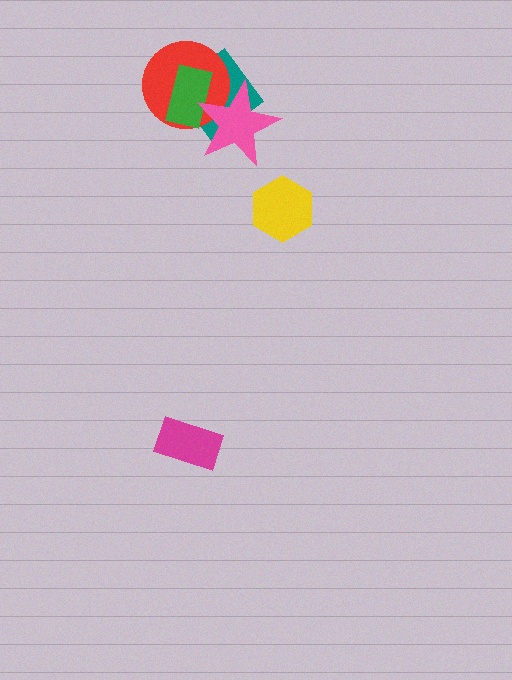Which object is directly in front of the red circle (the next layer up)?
The green rectangle is directly in front of the red circle.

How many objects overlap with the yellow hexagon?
0 objects overlap with the yellow hexagon.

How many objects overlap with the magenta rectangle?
0 objects overlap with the magenta rectangle.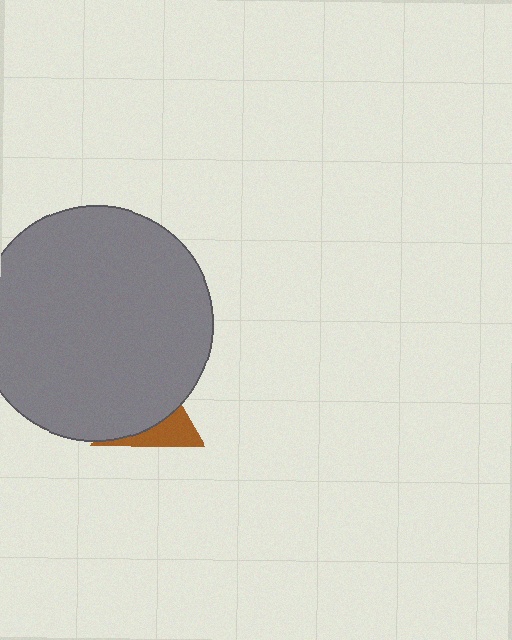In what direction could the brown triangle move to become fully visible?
The brown triangle could move down. That would shift it out from behind the gray circle entirely.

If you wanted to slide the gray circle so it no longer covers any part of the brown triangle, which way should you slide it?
Slide it up — that is the most direct way to separate the two shapes.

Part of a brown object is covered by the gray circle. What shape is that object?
It is a triangle.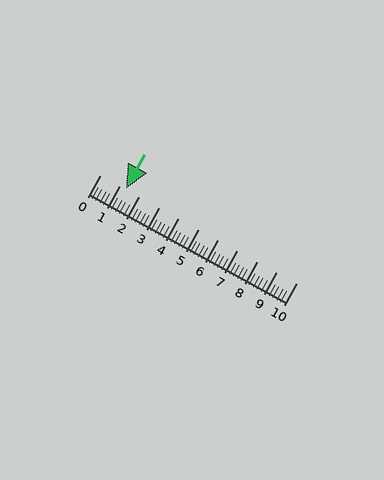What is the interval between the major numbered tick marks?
The major tick marks are spaced 1 units apart.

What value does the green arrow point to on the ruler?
The green arrow points to approximately 1.3.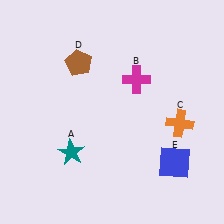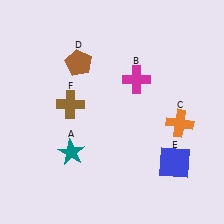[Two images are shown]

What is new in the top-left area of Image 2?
A brown cross (F) was added in the top-left area of Image 2.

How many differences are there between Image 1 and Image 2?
There is 1 difference between the two images.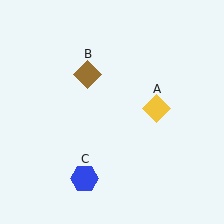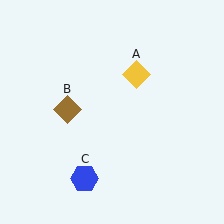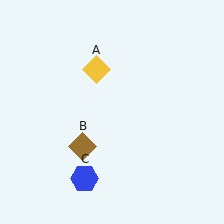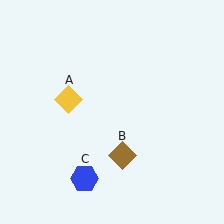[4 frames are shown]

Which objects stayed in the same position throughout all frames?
Blue hexagon (object C) remained stationary.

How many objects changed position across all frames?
2 objects changed position: yellow diamond (object A), brown diamond (object B).